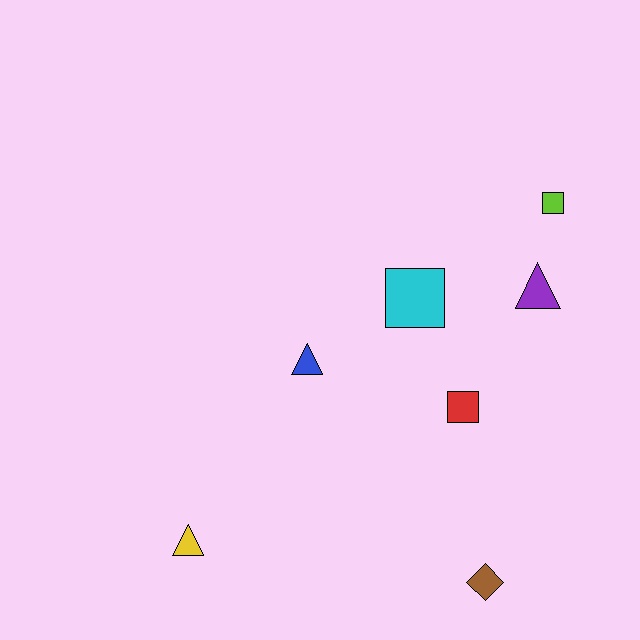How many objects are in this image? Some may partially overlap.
There are 7 objects.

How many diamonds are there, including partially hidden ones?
There is 1 diamond.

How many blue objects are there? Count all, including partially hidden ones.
There is 1 blue object.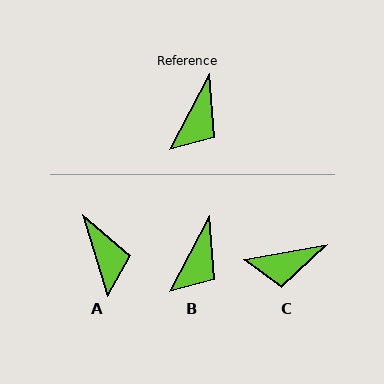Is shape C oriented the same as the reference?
No, it is off by about 52 degrees.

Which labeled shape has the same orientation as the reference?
B.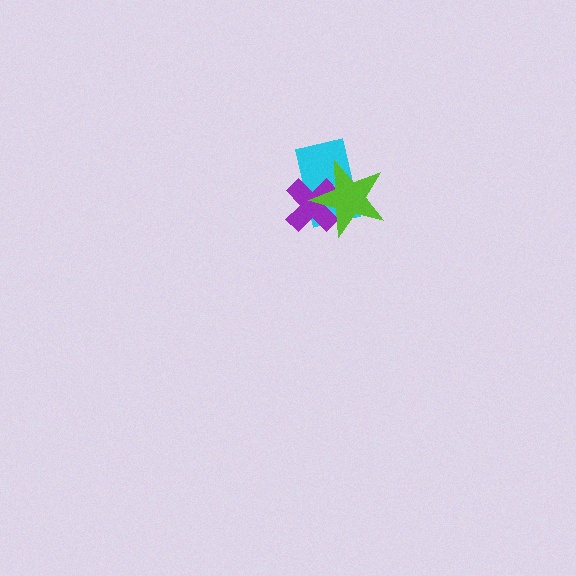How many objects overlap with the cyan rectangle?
2 objects overlap with the cyan rectangle.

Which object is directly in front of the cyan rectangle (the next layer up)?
The purple cross is directly in front of the cyan rectangle.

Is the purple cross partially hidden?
Yes, it is partially covered by another shape.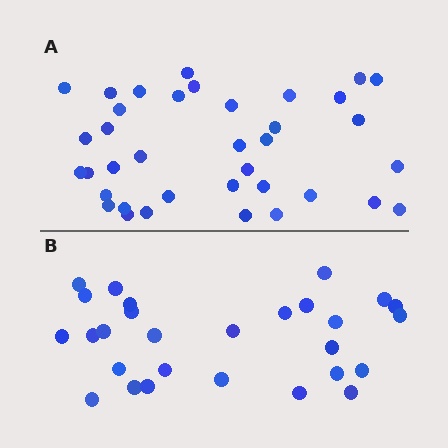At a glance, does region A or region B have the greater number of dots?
Region A (the top region) has more dots.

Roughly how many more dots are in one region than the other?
Region A has roughly 8 or so more dots than region B.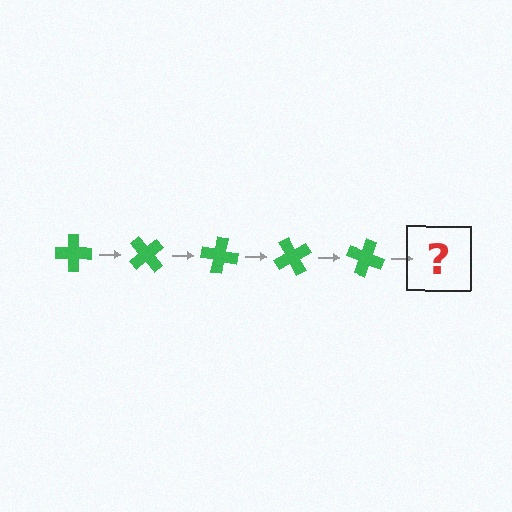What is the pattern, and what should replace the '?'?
The pattern is that the cross rotates 50 degrees each step. The '?' should be a green cross rotated 250 degrees.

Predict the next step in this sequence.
The next step is a green cross rotated 250 degrees.